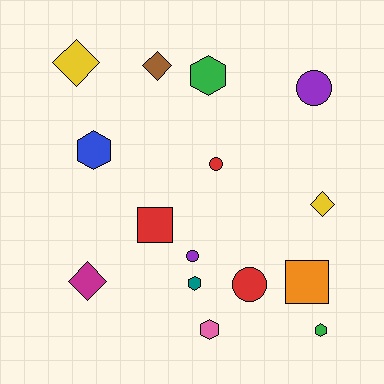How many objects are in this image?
There are 15 objects.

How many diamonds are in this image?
There are 4 diamonds.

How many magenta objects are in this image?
There is 1 magenta object.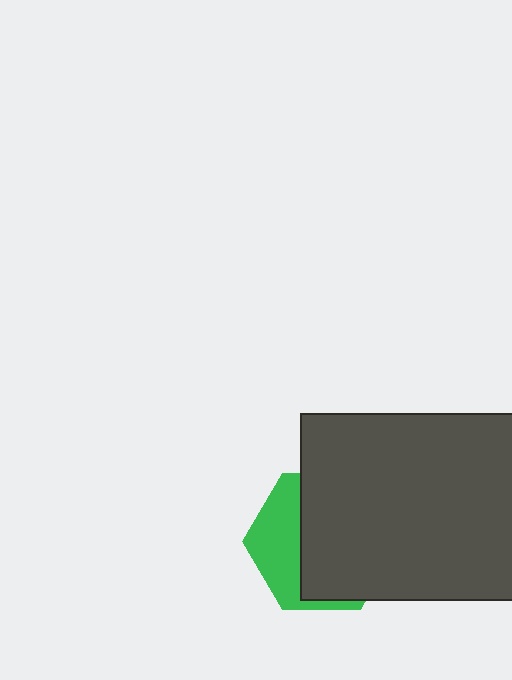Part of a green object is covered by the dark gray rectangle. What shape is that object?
It is a hexagon.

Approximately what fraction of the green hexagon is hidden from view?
Roughly 65% of the green hexagon is hidden behind the dark gray rectangle.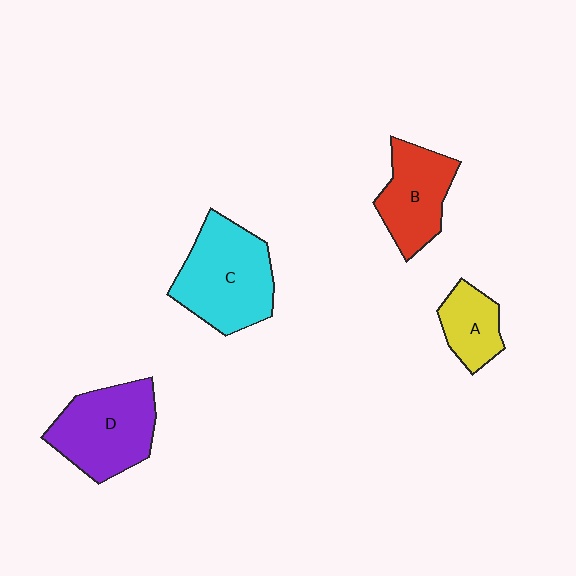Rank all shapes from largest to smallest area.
From largest to smallest: C (cyan), D (purple), B (red), A (yellow).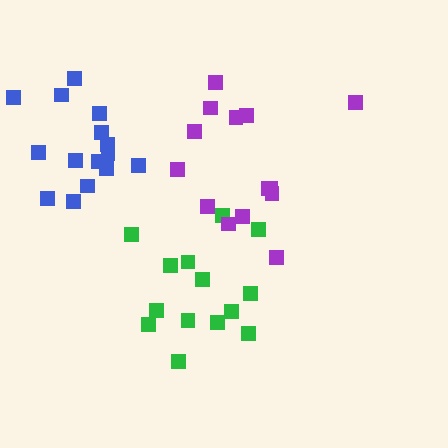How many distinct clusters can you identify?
There are 3 distinct clusters.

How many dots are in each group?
Group 1: 14 dots, Group 2: 14 dots, Group 3: 15 dots (43 total).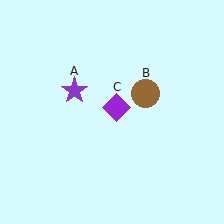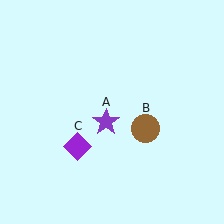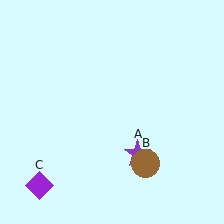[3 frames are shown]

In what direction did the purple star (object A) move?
The purple star (object A) moved down and to the right.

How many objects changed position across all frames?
3 objects changed position: purple star (object A), brown circle (object B), purple diamond (object C).